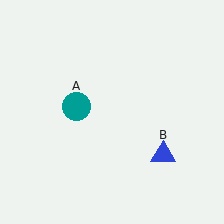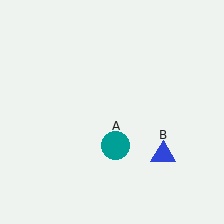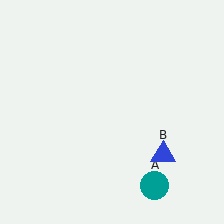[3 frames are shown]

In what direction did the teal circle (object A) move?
The teal circle (object A) moved down and to the right.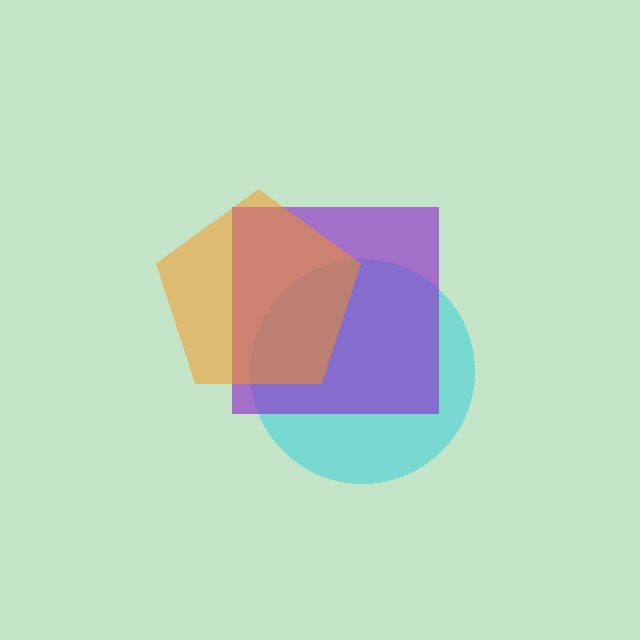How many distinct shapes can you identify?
There are 3 distinct shapes: a cyan circle, a purple square, an orange pentagon.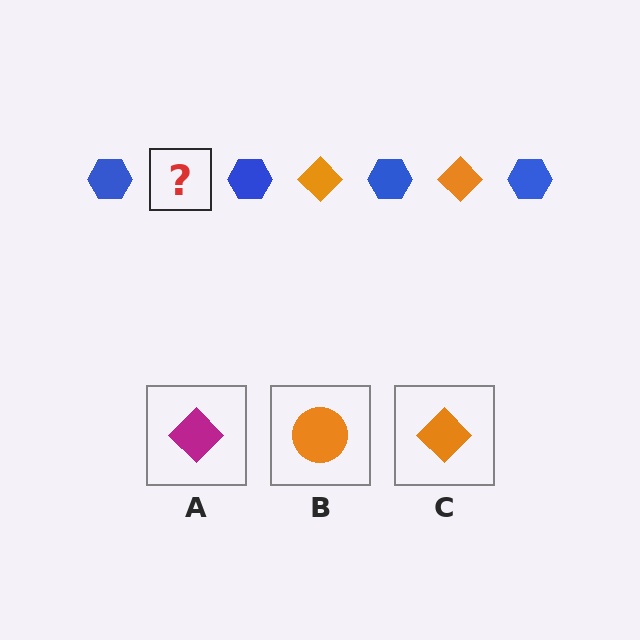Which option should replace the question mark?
Option C.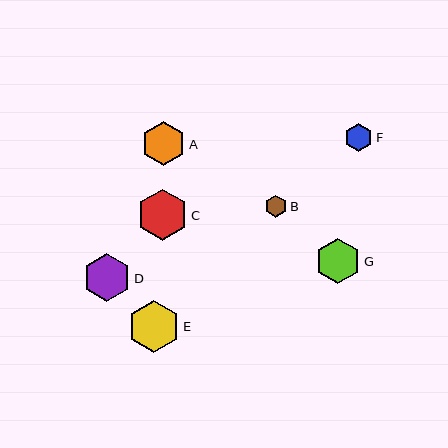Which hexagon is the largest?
Hexagon E is the largest with a size of approximately 52 pixels.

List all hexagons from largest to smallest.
From largest to smallest: E, C, D, G, A, F, B.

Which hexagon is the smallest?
Hexagon B is the smallest with a size of approximately 22 pixels.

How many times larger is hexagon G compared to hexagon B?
Hexagon G is approximately 2.1 times the size of hexagon B.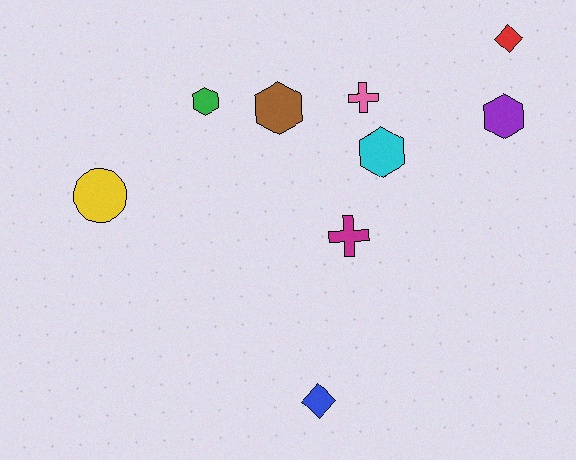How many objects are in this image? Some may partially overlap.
There are 9 objects.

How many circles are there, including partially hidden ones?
There is 1 circle.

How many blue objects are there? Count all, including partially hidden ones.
There is 1 blue object.